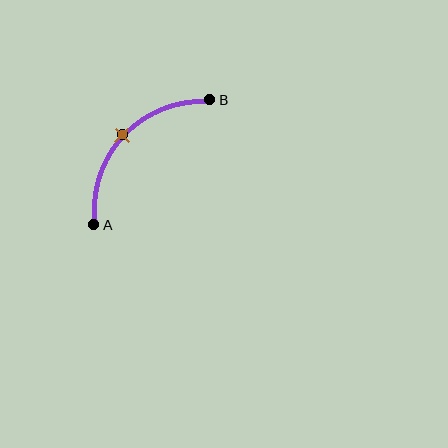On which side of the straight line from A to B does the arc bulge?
The arc bulges above and to the left of the straight line connecting A and B.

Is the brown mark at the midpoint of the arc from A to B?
Yes. The brown mark lies on the arc at equal arc-length from both A and B — it is the arc midpoint.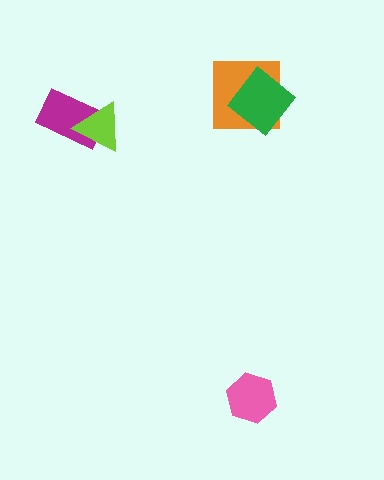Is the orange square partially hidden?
Yes, it is partially covered by another shape.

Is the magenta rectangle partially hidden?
Yes, it is partially covered by another shape.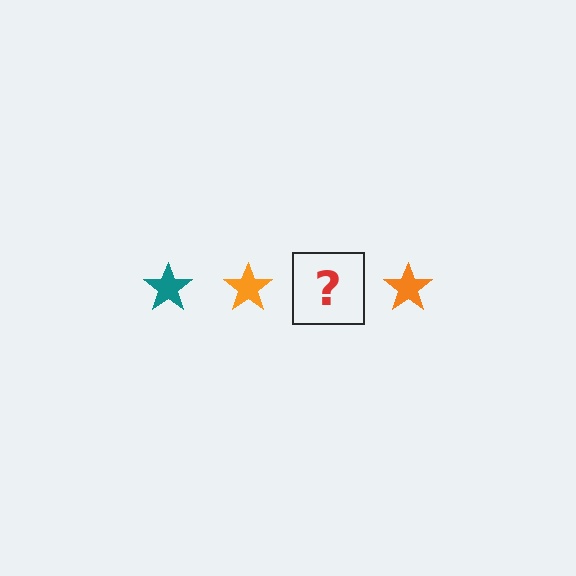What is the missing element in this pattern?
The missing element is a teal star.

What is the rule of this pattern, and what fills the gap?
The rule is that the pattern cycles through teal, orange stars. The gap should be filled with a teal star.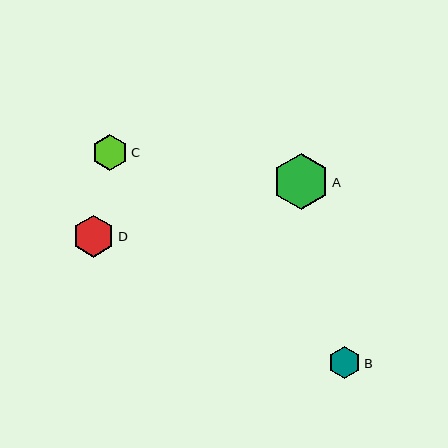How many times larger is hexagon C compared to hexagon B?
Hexagon C is approximately 1.1 times the size of hexagon B.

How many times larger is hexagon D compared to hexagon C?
Hexagon D is approximately 1.2 times the size of hexagon C.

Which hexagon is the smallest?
Hexagon B is the smallest with a size of approximately 32 pixels.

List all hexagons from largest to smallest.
From largest to smallest: A, D, C, B.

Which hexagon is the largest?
Hexagon A is the largest with a size of approximately 56 pixels.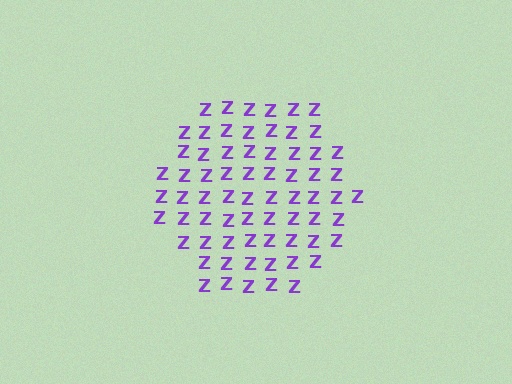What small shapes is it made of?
It is made of small letter Z's.